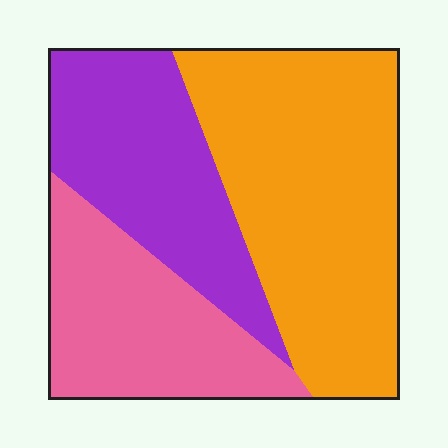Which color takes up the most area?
Orange, at roughly 45%.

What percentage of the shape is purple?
Purple takes up about one quarter (1/4) of the shape.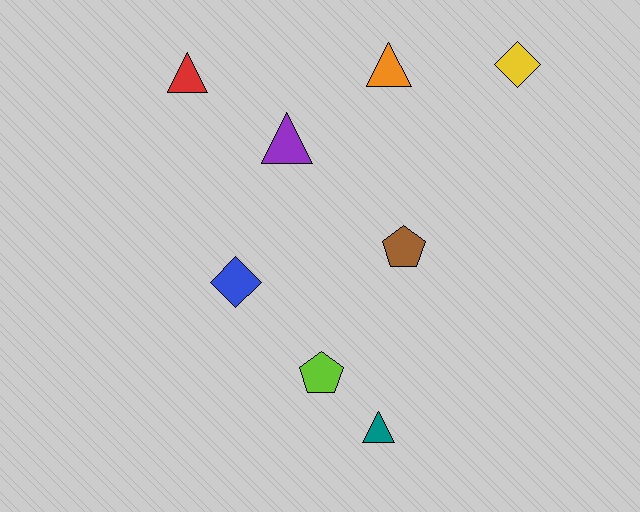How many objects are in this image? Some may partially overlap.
There are 8 objects.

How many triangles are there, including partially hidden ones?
There are 4 triangles.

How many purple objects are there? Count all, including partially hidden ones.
There is 1 purple object.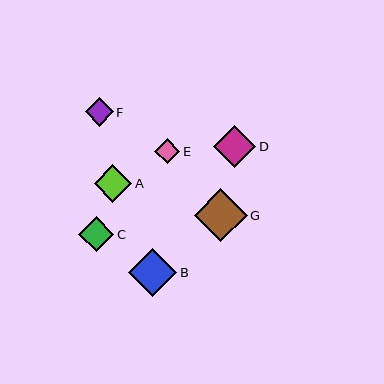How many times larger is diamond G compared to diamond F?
Diamond G is approximately 1.9 times the size of diamond F.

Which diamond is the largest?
Diamond G is the largest with a size of approximately 52 pixels.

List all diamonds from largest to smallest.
From largest to smallest: G, B, D, A, C, F, E.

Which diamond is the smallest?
Diamond E is the smallest with a size of approximately 25 pixels.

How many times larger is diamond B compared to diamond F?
Diamond B is approximately 1.7 times the size of diamond F.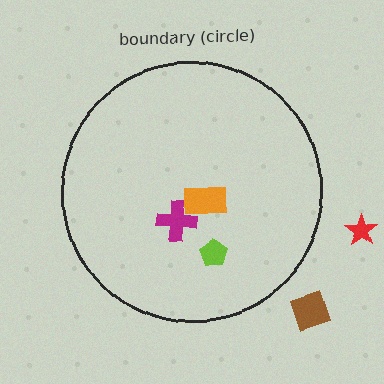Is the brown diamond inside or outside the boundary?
Outside.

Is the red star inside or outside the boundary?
Outside.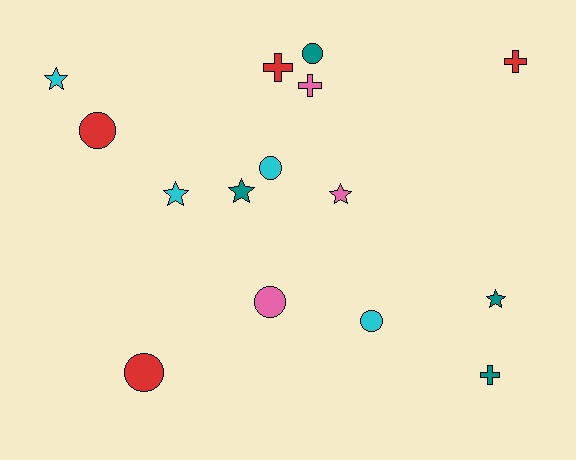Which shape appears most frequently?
Circle, with 6 objects.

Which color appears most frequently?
Teal, with 4 objects.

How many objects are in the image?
There are 15 objects.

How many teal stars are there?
There are 2 teal stars.